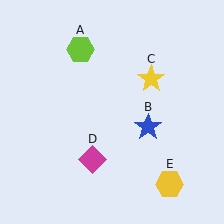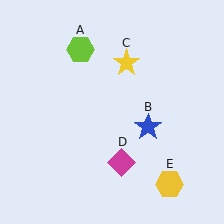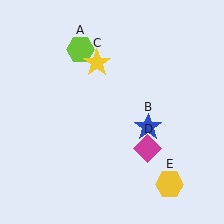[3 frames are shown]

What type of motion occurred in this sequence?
The yellow star (object C), magenta diamond (object D) rotated counterclockwise around the center of the scene.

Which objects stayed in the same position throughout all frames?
Lime hexagon (object A) and blue star (object B) and yellow hexagon (object E) remained stationary.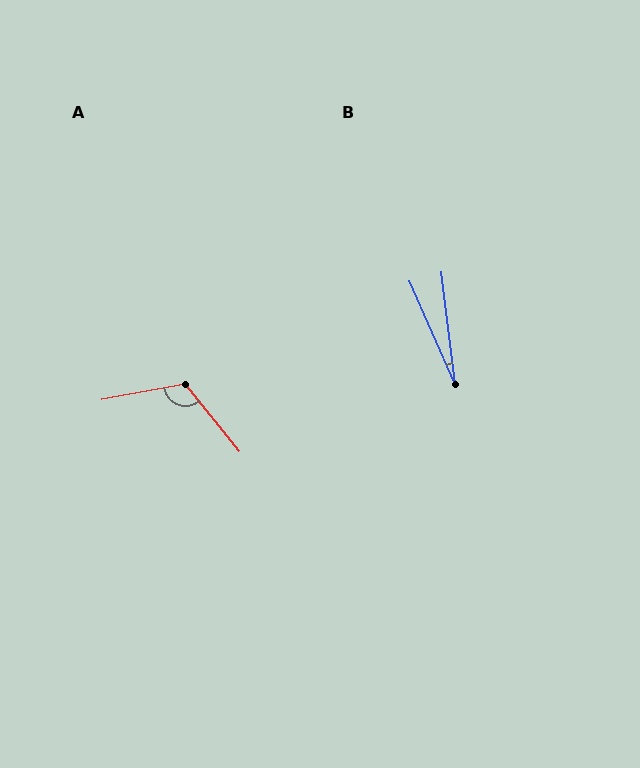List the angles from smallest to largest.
B (17°), A (119°).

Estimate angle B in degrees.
Approximately 17 degrees.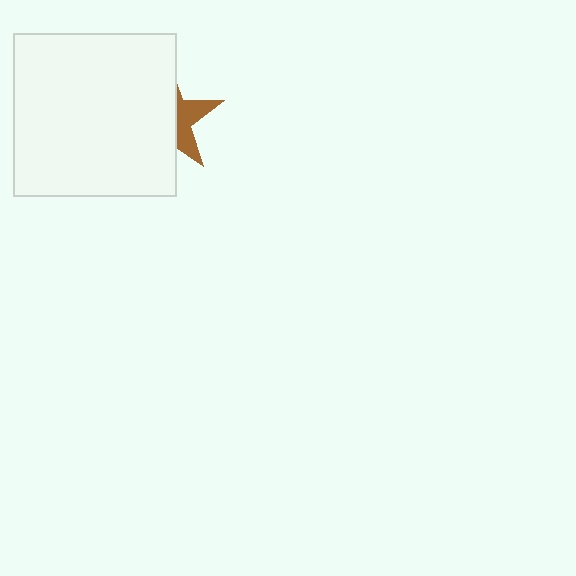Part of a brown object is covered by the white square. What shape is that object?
It is a star.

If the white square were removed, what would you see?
You would see the complete brown star.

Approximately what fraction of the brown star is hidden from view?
Roughly 66% of the brown star is hidden behind the white square.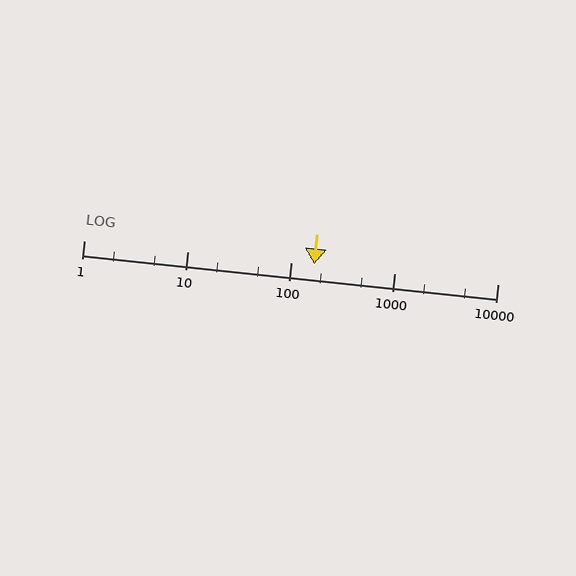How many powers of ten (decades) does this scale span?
The scale spans 4 decades, from 1 to 10000.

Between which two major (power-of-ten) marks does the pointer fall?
The pointer is between 100 and 1000.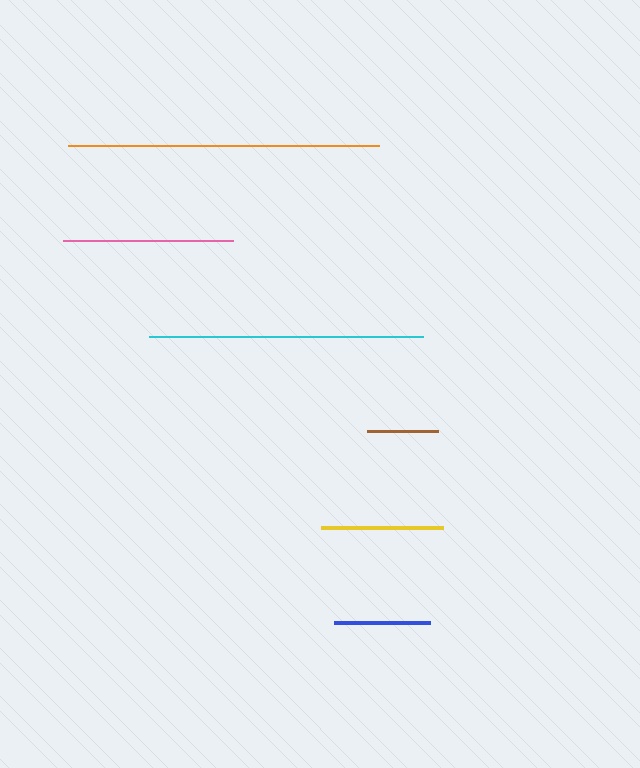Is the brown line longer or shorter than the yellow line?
The yellow line is longer than the brown line.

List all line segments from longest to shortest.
From longest to shortest: orange, cyan, pink, yellow, blue, brown.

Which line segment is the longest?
The orange line is the longest at approximately 311 pixels.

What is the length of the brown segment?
The brown segment is approximately 71 pixels long.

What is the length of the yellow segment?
The yellow segment is approximately 122 pixels long.